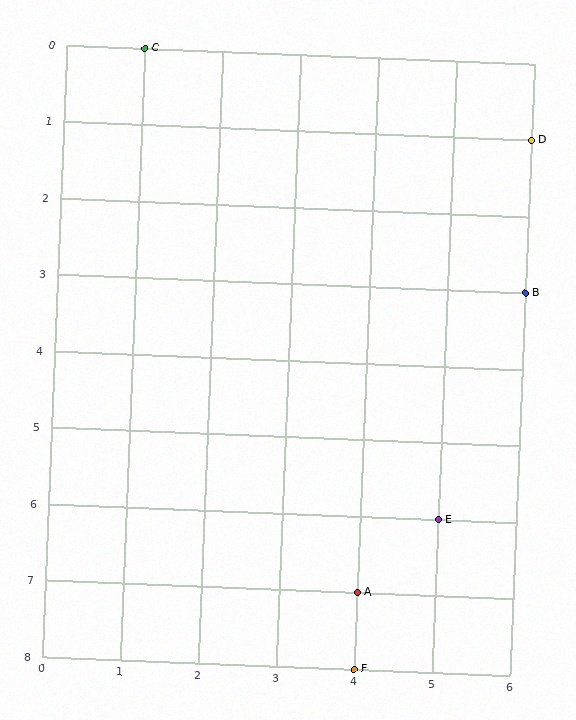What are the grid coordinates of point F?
Point F is at grid coordinates (4, 8).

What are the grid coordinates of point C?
Point C is at grid coordinates (1, 0).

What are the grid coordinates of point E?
Point E is at grid coordinates (5, 6).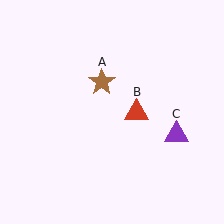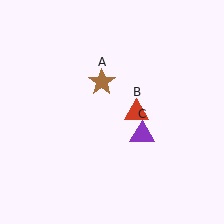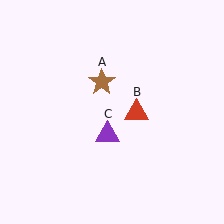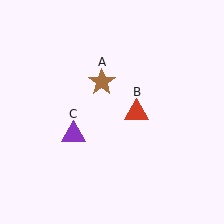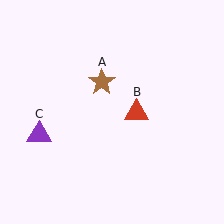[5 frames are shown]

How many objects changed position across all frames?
1 object changed position: purple triangle (object C).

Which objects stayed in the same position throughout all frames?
Brown star (object A) and red triangle (object B) remained stationary.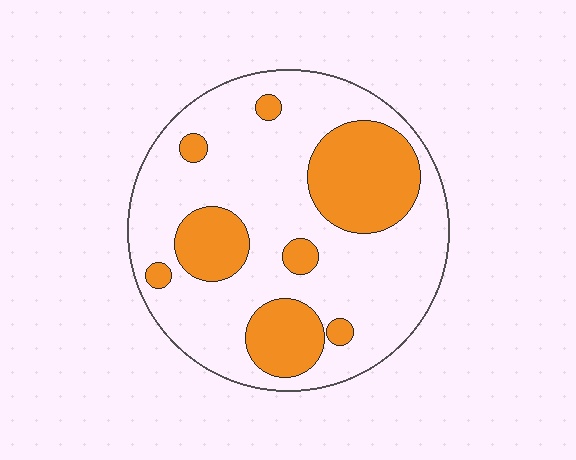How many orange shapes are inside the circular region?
8.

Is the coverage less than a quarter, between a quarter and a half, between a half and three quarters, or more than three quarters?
Between a quarter and a half.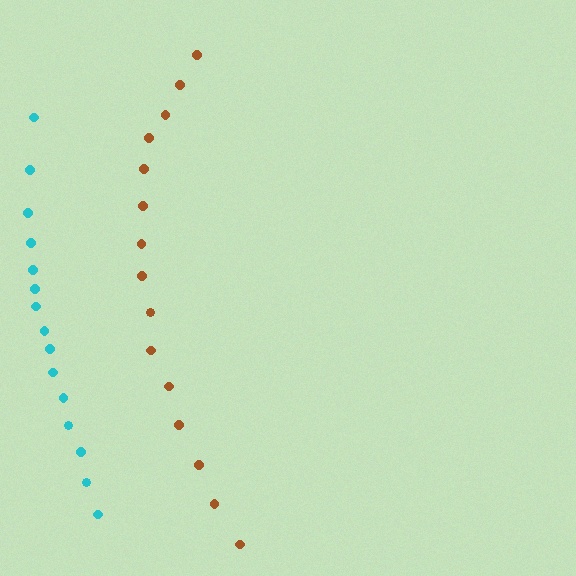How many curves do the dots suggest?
There are 2 distinct paths.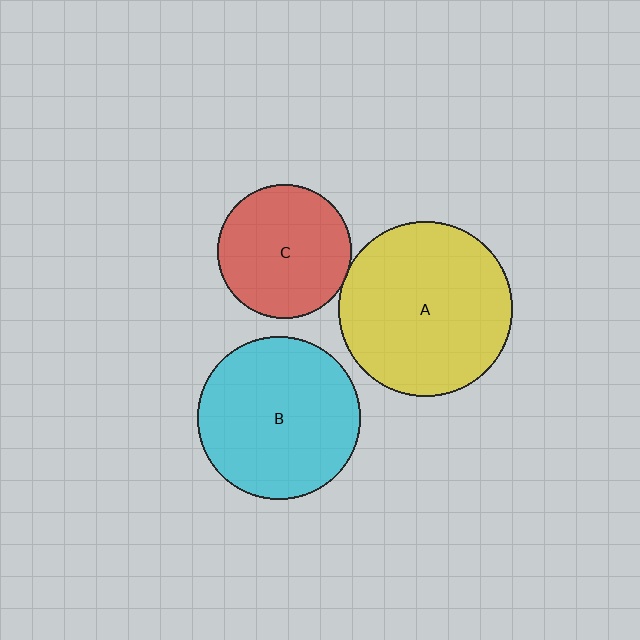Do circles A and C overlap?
Yes.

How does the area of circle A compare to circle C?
Approximately 1.7 times.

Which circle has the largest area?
Circle A (yellow).